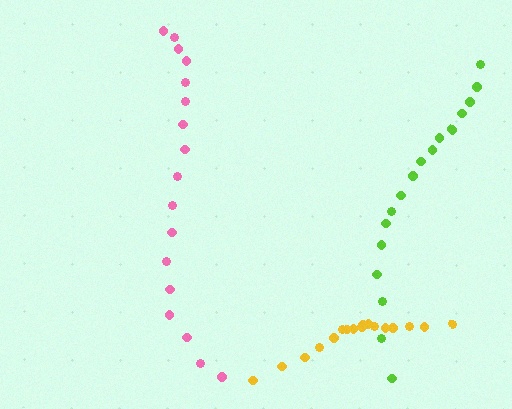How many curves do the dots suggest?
There are 3 distinct paths.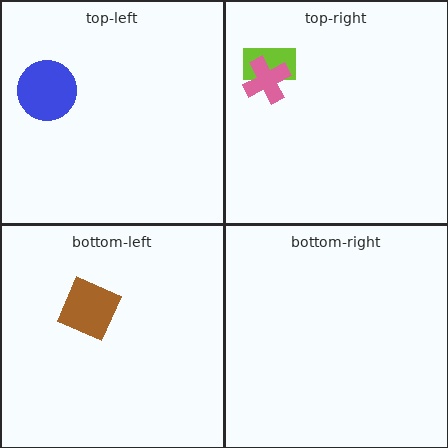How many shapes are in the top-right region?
2.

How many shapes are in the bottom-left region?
1.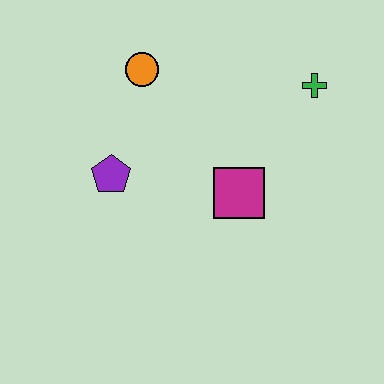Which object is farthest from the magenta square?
The orange circle is farthest from the magenta square.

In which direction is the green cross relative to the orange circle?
The green cross is to the right of the orange circle.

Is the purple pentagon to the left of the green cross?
Yes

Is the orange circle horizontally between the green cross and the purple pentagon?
Yes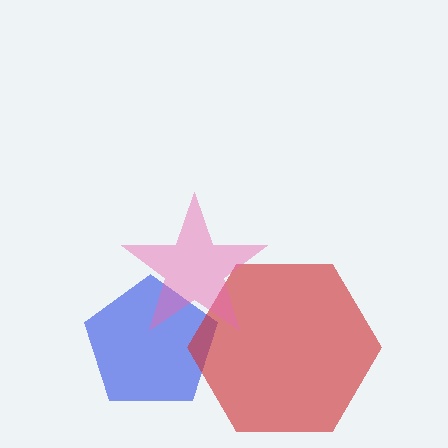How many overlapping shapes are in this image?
There are 3 overlapping shapes in the image.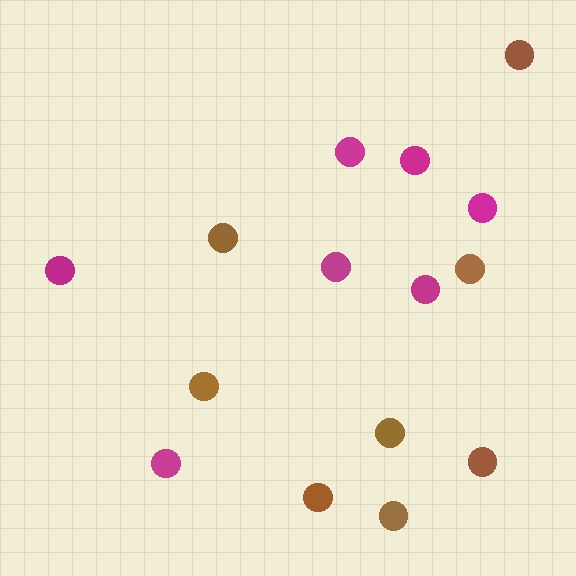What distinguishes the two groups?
There are 2 groups: one group of brown circles (8) and one group of magenta circles (7).